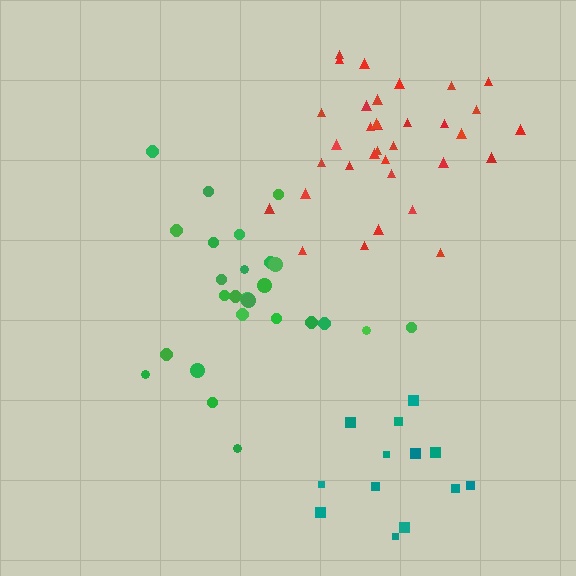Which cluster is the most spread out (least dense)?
Teal.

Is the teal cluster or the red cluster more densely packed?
Red.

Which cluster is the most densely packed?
Red.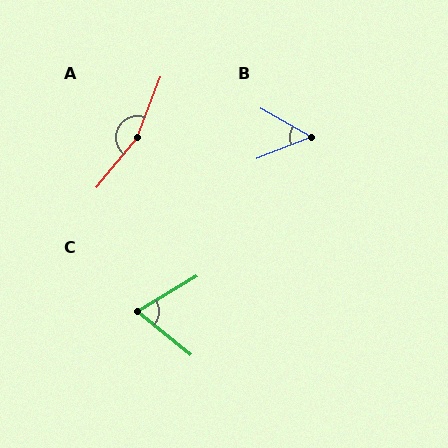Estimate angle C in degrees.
Approximately 70 degrees.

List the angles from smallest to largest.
B (51°), C (70°), A (162°).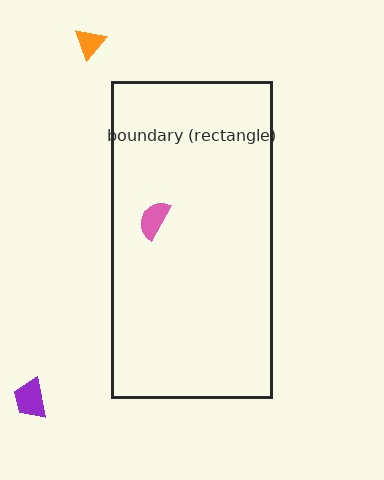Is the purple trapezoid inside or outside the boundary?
Outside.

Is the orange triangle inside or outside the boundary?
Outside.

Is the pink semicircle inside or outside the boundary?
Inside.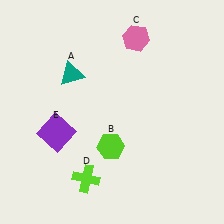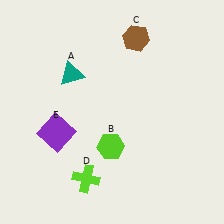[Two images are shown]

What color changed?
The hexagon (C) changed from pink in Image 1 to brown in Image 2.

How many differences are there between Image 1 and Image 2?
There is 1 difference between the two images.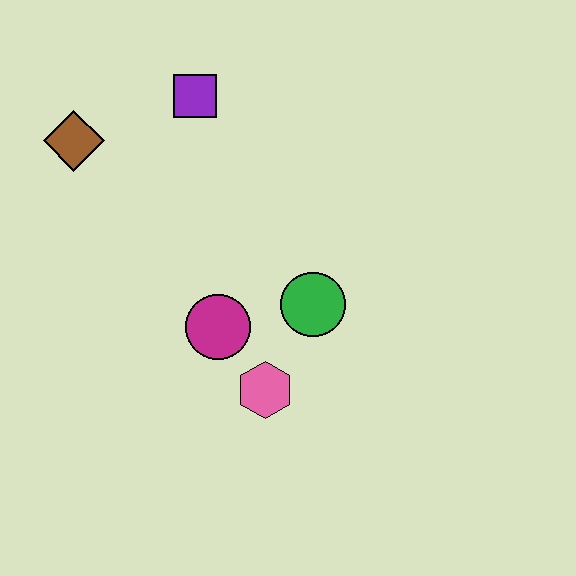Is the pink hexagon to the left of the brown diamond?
No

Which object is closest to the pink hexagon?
The magenta circle is closest to the pink hexagon.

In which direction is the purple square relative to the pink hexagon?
The purple square is above the pink hexagon.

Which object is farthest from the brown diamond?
The pink hexagon is farthest from the brown diamond.